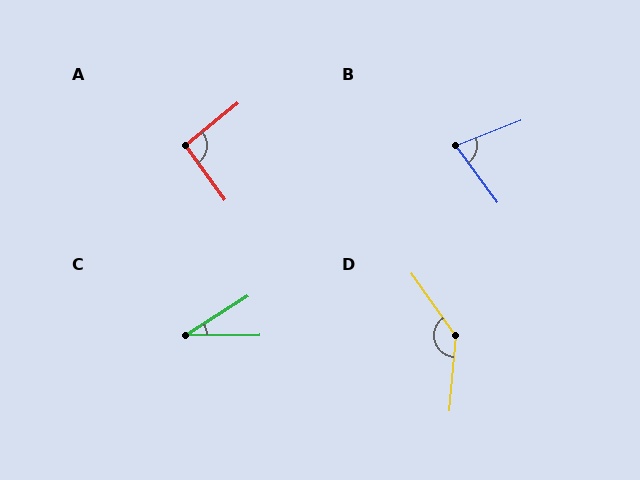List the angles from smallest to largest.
C (32°), B (75°), A (93°), D (140°).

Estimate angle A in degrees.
Approximately 93 degrees.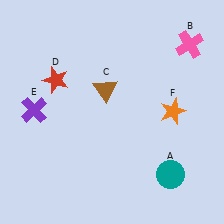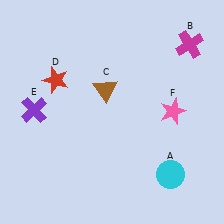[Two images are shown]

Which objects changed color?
A changed from teal to cyan. B changed from pink to magenta. F changed from orange to pink.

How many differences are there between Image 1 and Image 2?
There are 3 differences between the two images.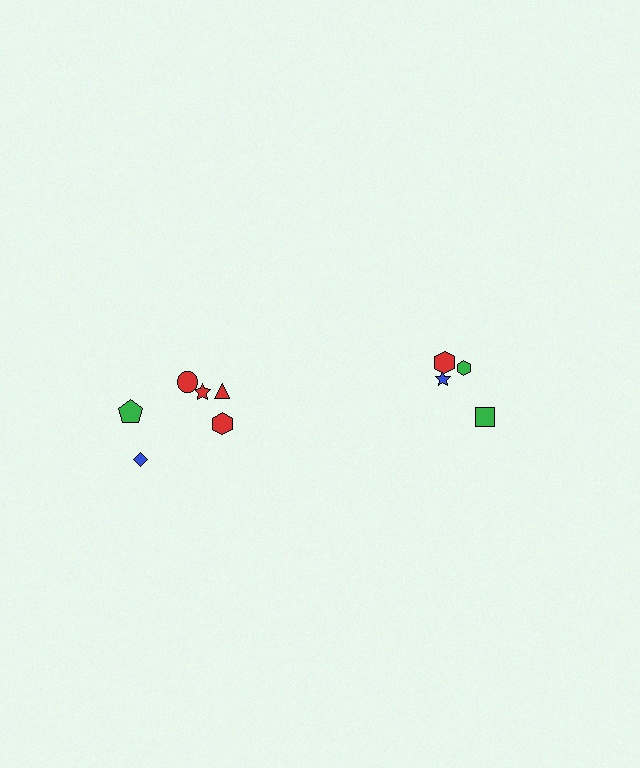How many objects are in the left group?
There are 6 objects.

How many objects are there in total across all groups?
There are 10 objects.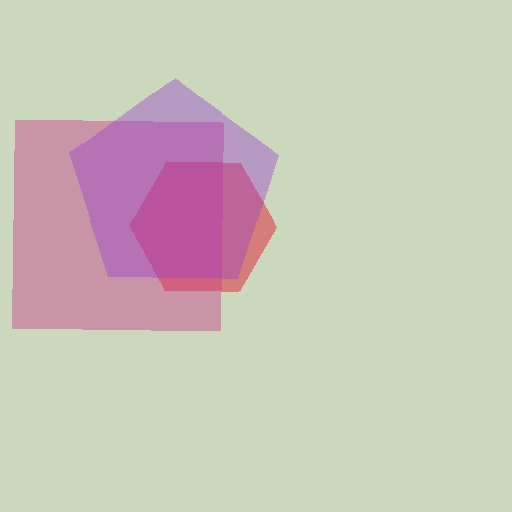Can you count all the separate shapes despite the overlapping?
Yes, there are 3 separate shapes.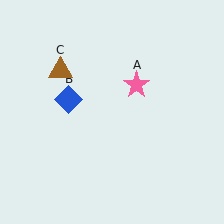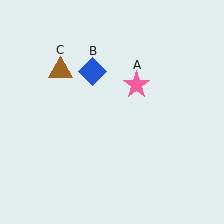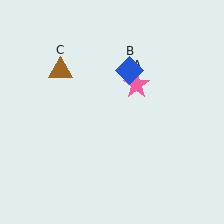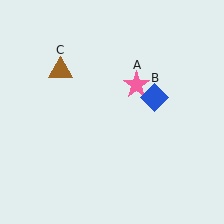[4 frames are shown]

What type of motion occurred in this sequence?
The blue diamond (object B) rotated clockwise around the center of the scene.